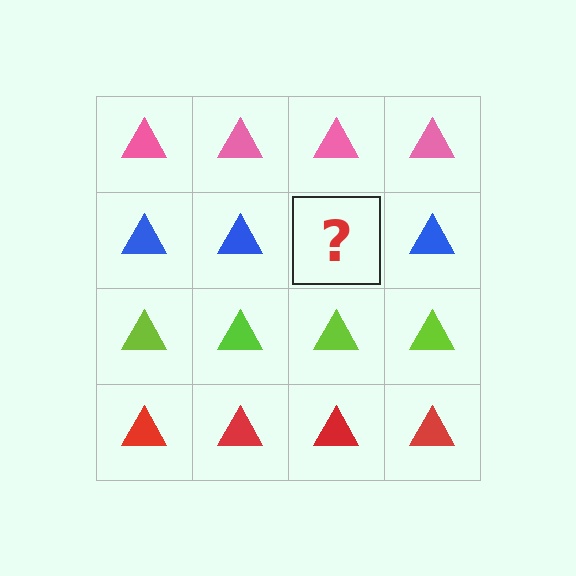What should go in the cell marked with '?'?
The missing cell should contain a blue triangle.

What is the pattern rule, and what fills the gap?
The rule is that each row has a consistent color. The gap should be filled with a blue triangle.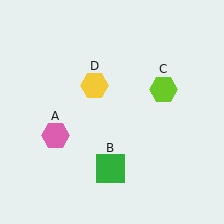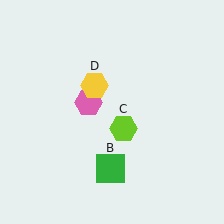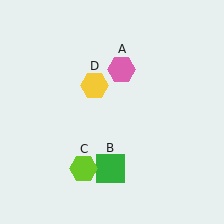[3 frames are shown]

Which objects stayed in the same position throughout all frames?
Green square (object B) and yellow hexagon (object D) remained stationary.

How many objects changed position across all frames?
2 objects changed position: pink hexagon (object A), lime hexagon (object C).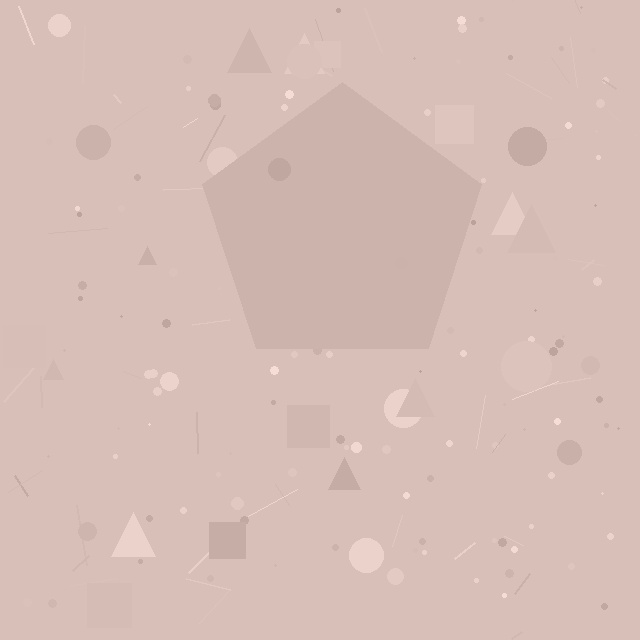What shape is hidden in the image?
A pentagon is hidden in the image.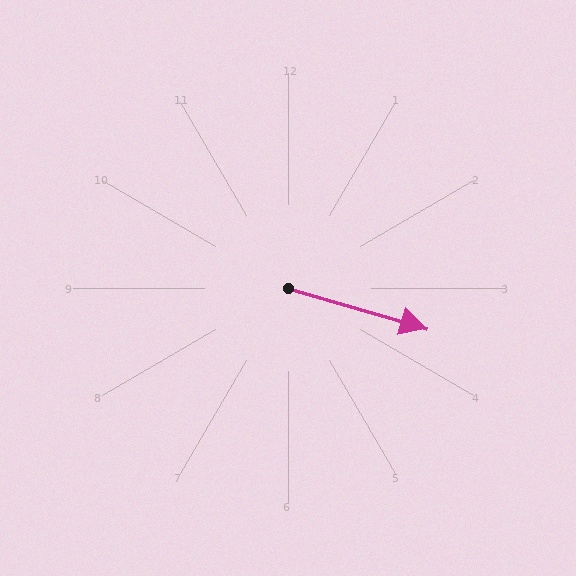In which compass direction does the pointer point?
East.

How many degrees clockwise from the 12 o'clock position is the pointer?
Approximately 106 degrees.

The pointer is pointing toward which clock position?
Roughly 4 o'clock.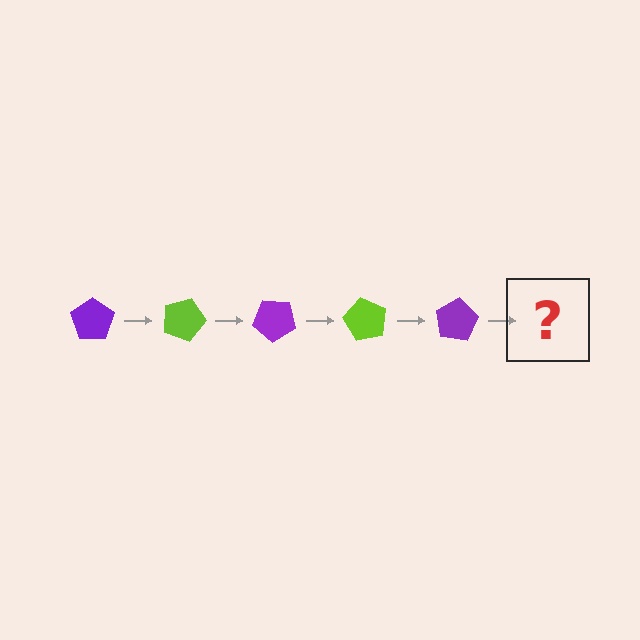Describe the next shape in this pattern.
It should be a lime pentagon, rotated 100 degrees from the start.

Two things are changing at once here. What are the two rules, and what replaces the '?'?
The two rules are that it rotates 20 degrees each step and the color cycles through purple and lime. The '?' should be a lime pentagon, rotated 100 degrees from the start.